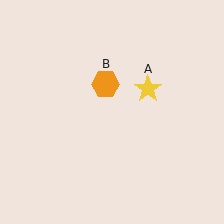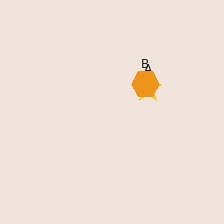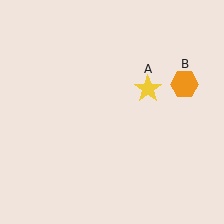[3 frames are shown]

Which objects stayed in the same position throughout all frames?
Yellow star (object A) remained stationary.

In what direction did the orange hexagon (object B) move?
The orange hexagon (object B) moved right.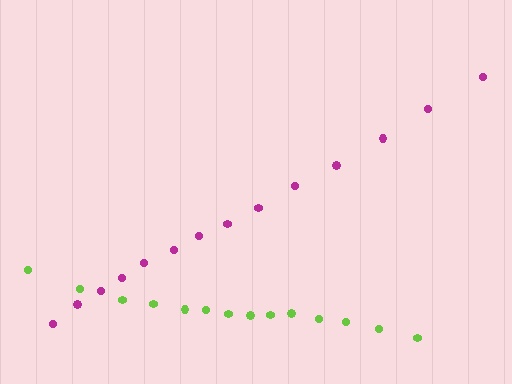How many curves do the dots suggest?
There are 2 distinct paths.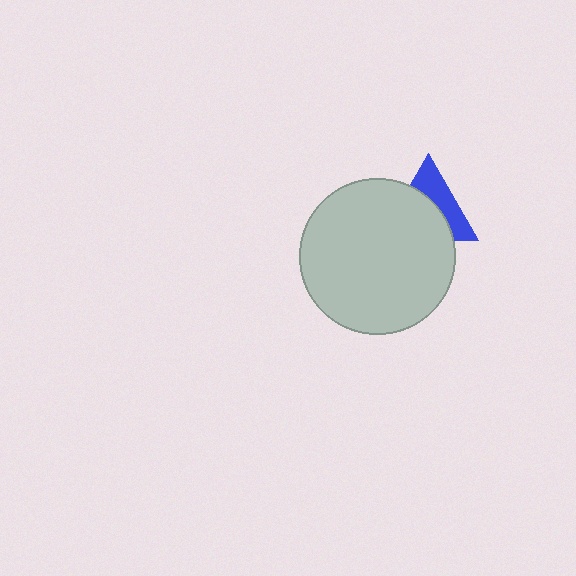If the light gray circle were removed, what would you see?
You would see the complete blue triangle.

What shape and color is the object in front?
The object in front is a light gray circle.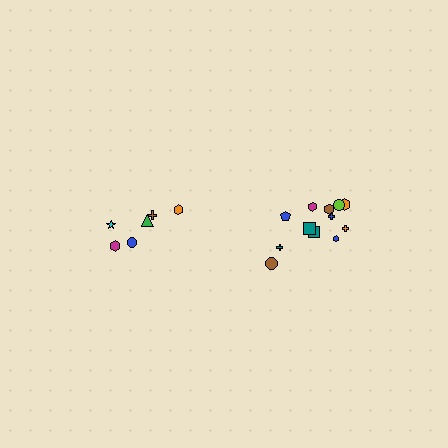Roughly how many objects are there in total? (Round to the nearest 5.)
Roughly 20 objects in total.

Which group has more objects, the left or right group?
The right group.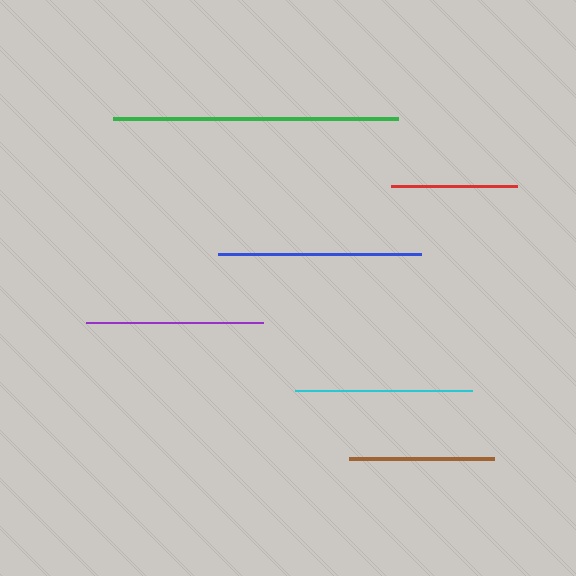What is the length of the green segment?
The green segment is approximately 285 pixels long.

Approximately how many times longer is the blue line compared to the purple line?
The blue line is approximately 1.1 times the length of the purple line.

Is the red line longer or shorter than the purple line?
The purple line is longer than the red line.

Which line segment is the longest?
The green line is the longest at approximately 285 pixels.